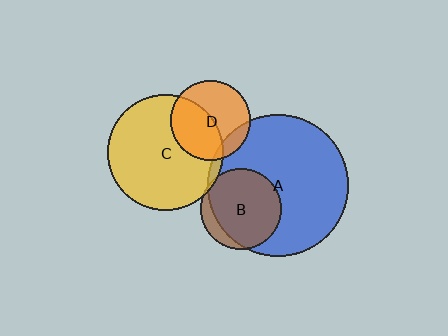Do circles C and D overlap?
Yes.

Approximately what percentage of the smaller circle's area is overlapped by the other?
Approximately 45%.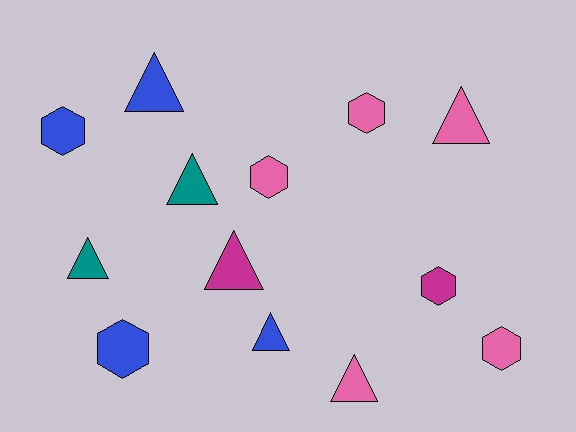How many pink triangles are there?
There are 2 pink triangles.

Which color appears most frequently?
Pink, with 5 objects.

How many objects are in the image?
There are 13 objects.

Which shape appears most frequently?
Triangle, with 7 objects.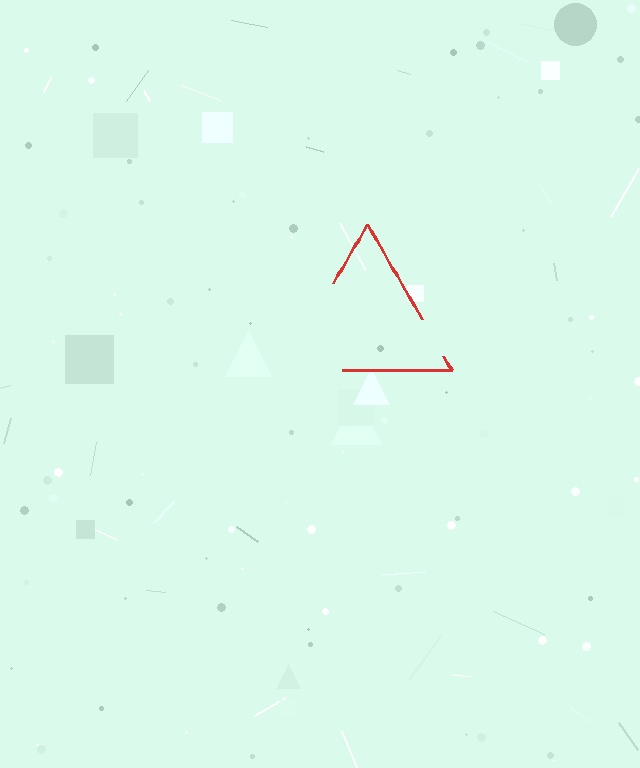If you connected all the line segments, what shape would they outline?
They would outline a triangle.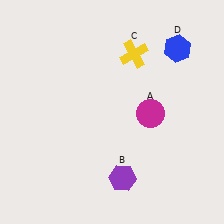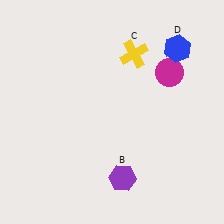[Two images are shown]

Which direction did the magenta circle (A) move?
The magenta circle (A) moved up.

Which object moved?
The magenta circle (A) moved up.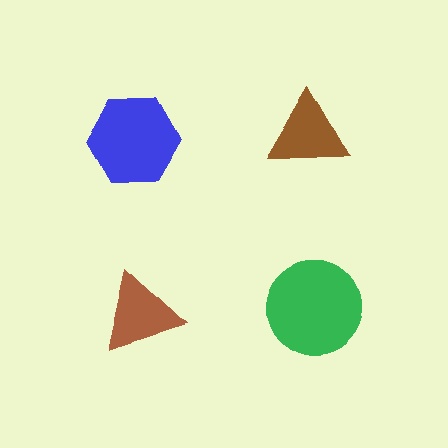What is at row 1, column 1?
A blue hexagon.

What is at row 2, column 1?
A brown triangle.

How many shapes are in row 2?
2 shapes.